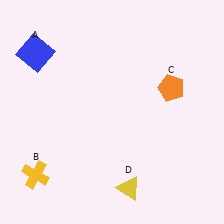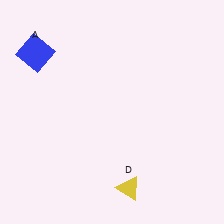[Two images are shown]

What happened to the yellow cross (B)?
The yellow cross (B) was removed in Image 2. It was in the bottom-left area of Image 1.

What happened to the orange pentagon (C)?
The orange pentagon (C) was removed in Image 2. It was in the top-right area of Image 1.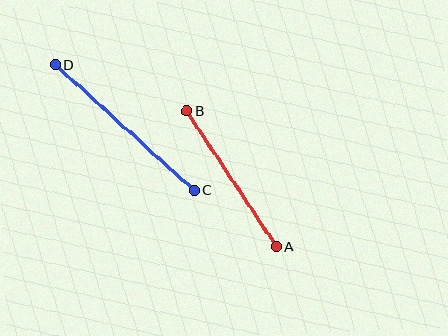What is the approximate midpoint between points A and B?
The midpoint is at approximately (232, 179) pixels.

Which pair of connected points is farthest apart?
Points C and D are farthest apart.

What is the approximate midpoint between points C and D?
The midpoint is at approximately (125, 128) pixels.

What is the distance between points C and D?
The distance is approximately 187 pixels.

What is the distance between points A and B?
The distance is approximately 163 pixels.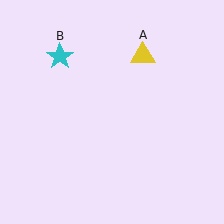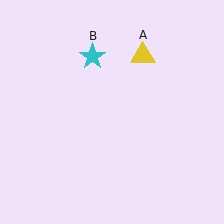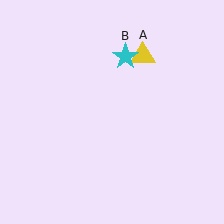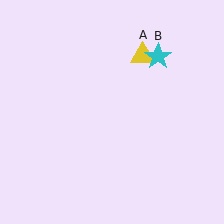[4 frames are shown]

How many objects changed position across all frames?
1 object changed position: cyan star (object B).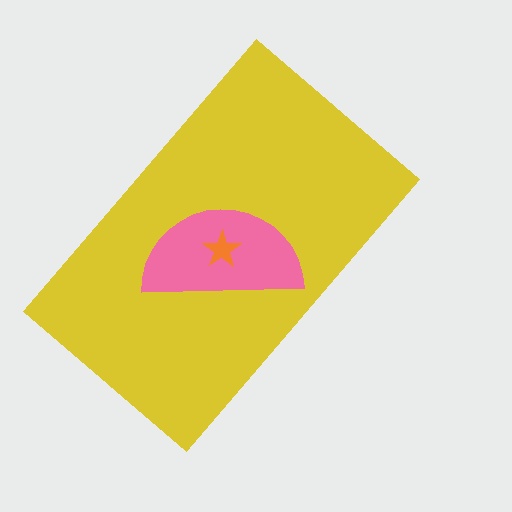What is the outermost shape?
The yellow rectangle.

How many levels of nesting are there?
3.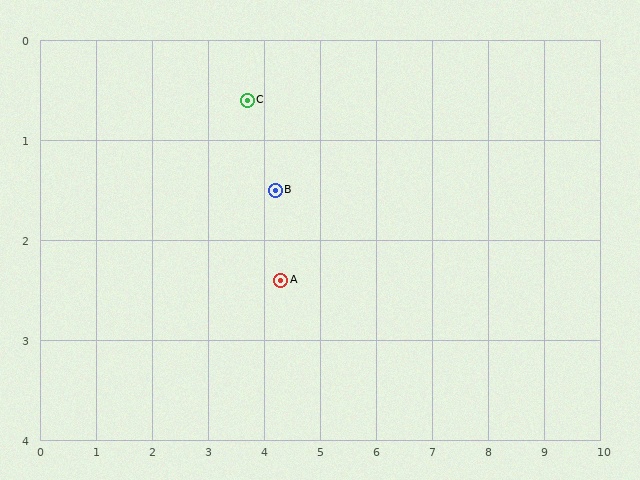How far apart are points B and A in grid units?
Points B and A are about 0.9 grid units apart.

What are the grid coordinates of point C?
Point C is at approximately (3.7, 0.6).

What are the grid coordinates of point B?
Point B is at approximately (4.2, 1.5).